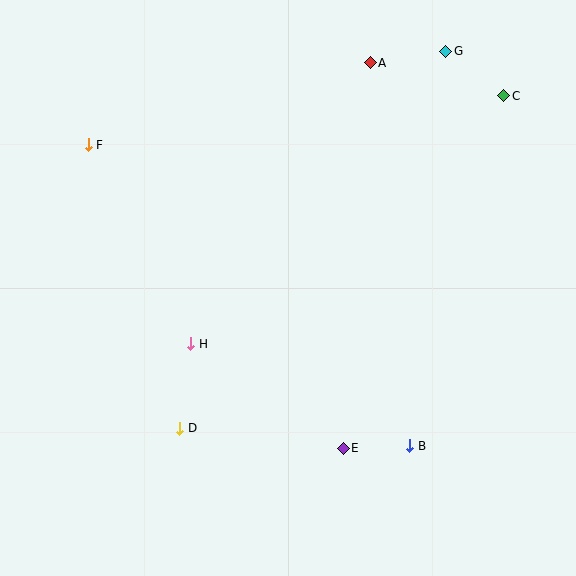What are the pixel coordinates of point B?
Point B is at (410, 446).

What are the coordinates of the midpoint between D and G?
The midpoint between D and G is at (313, 240).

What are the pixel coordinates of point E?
Point E is at (343, 448).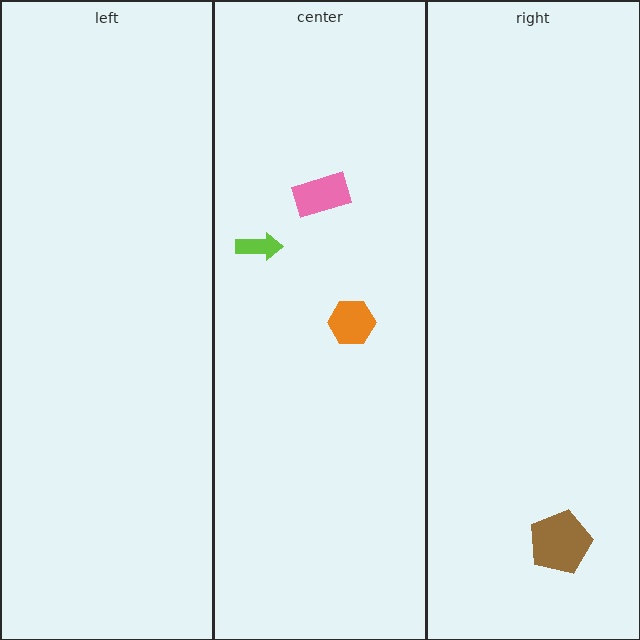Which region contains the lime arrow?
The center region.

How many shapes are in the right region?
1.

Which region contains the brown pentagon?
The right region.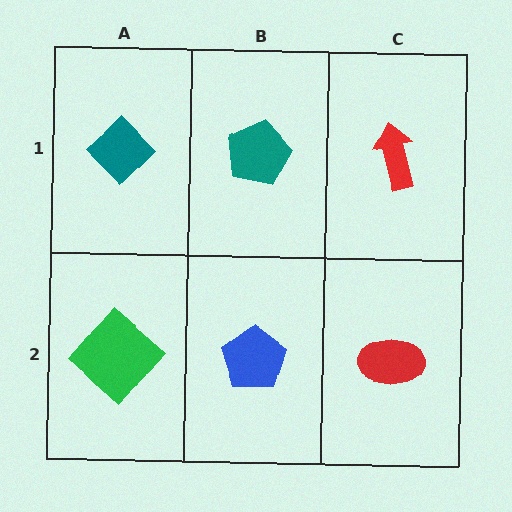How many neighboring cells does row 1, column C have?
2.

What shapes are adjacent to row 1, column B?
A blue pentagon (row 2, column B), a teal diamond (row 1, column A), a red arrow (row 1, column C).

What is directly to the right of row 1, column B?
A red arrow.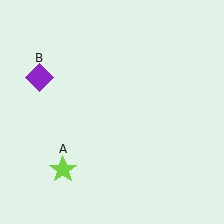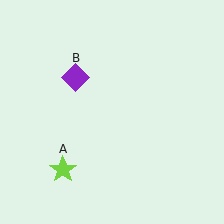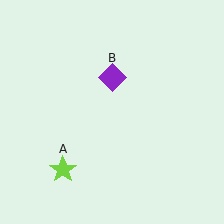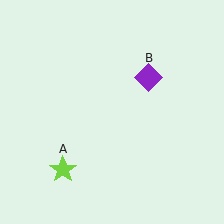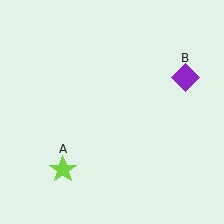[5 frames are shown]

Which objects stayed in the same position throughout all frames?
Lime star (object A) remained stationary.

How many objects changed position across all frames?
1 object changed position: purple diamond (object B).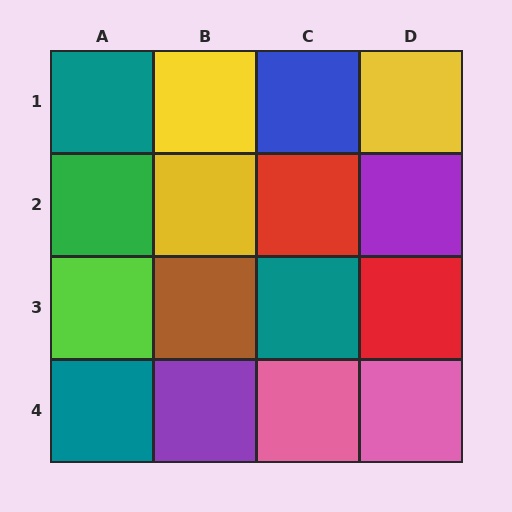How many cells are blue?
1 cell is blue.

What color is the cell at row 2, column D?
Purple.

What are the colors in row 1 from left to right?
Teal, yellow, blue, yellow.